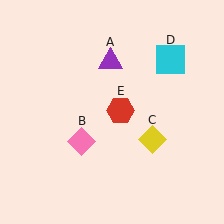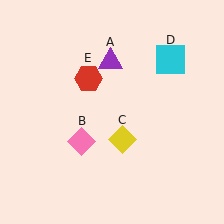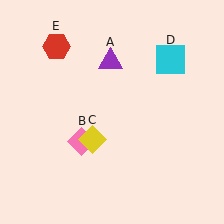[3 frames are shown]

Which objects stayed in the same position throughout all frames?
Purple triangle (object A) and pink diamond (object B) and cyan square (object D) remained stationary.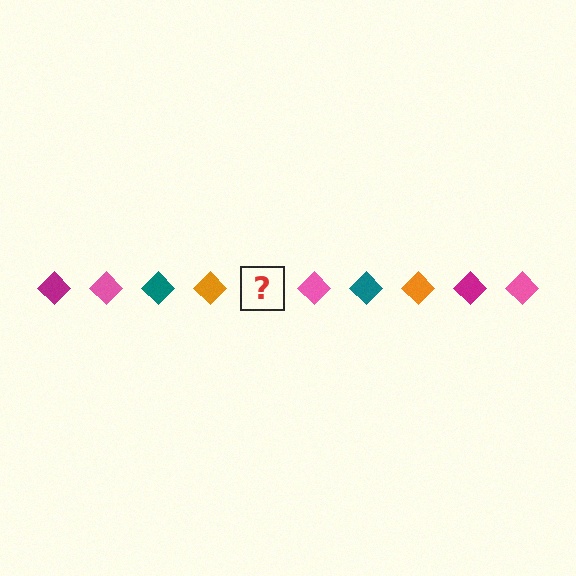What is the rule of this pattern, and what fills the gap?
The rule is that the pattern cycles through magenta, pink, teal, orange diamonds. The gap should be filled with a magenta diamond.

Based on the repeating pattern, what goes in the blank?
The blank should be a magenta diamond.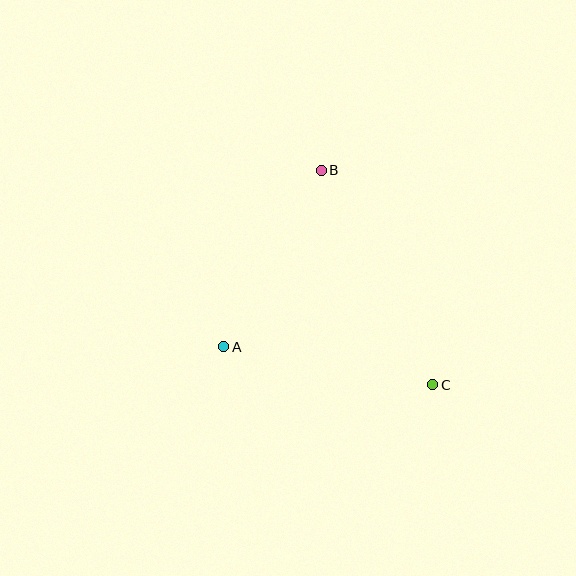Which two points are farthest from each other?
Points B and C are farthest from each other.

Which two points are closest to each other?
Points A and B are closest to each other.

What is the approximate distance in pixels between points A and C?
The distance between A and C is approximately 212 pixels.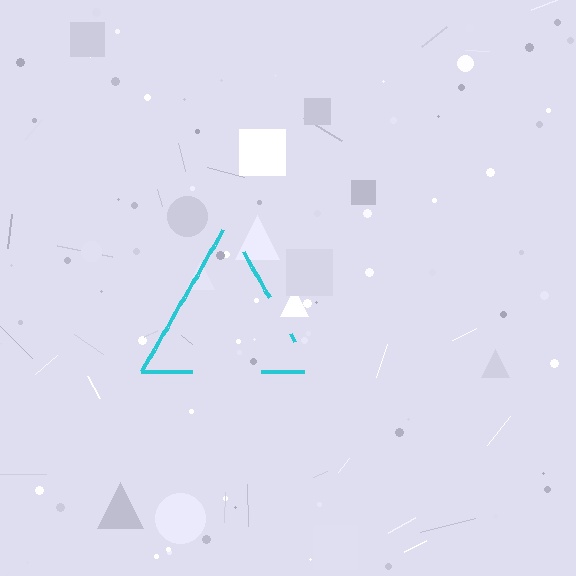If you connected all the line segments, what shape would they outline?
They would outline a triangle.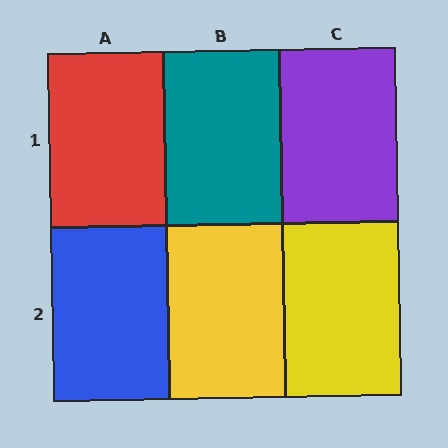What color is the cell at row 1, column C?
Purple.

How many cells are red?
1 cell is red.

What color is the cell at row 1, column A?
Red.